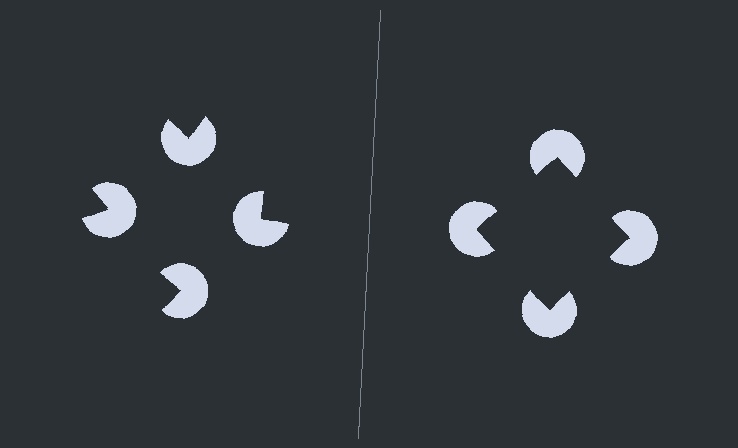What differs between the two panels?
The pac-man discs are positioned identically on both sides; only the wedge orientations differ. On the right they align to a square; on the left they are misaligned.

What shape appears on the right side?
An illusory square.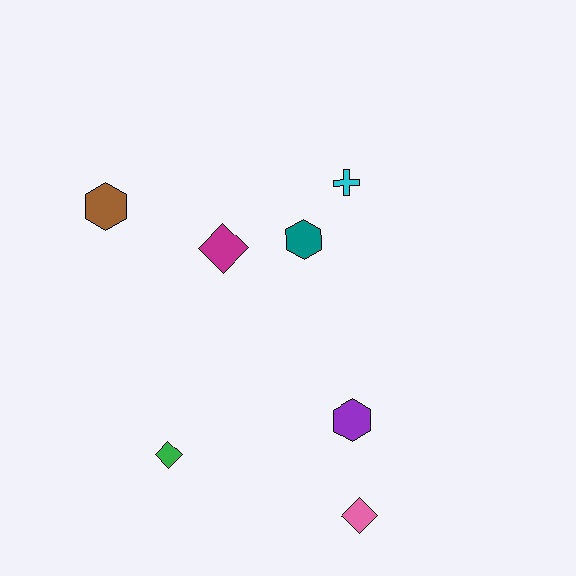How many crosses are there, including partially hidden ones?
There is 1 cross.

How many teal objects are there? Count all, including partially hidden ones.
There is 1 teal object.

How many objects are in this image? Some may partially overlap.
There are 7 objects.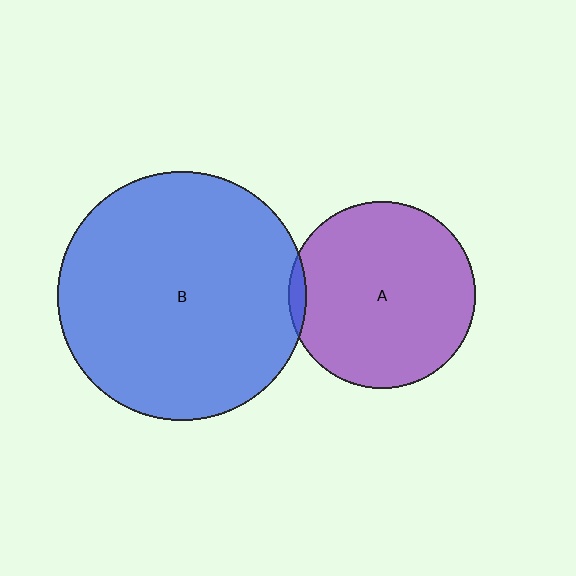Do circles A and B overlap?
Yes.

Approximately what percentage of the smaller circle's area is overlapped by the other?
Approximately 5%.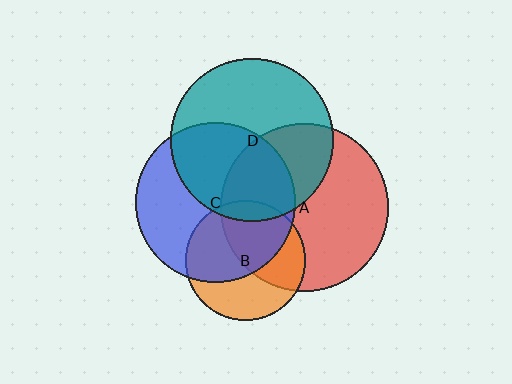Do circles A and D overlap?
Yes.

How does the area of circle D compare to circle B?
Approximately 1.8 times.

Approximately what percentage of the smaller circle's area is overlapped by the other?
Approximately 40%.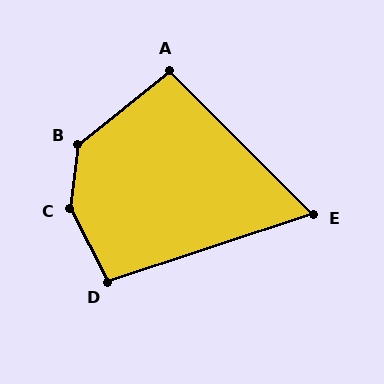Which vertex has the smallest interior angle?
E, at approximately 63 degrees.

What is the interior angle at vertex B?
Approximately 136 degrees (obtuse).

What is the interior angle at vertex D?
Approximately 99 degrees (obtuse).